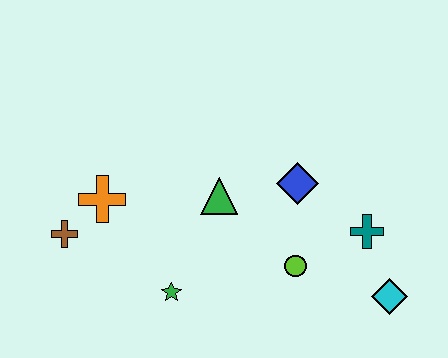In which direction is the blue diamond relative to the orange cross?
The blue diamond is to the right of the orange cross.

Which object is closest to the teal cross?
The cyan diamond is closest to the teal cross.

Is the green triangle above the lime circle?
Yes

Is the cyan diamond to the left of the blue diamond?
No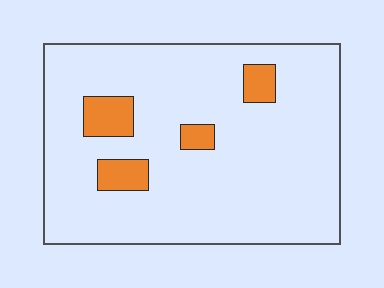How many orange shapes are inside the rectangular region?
4.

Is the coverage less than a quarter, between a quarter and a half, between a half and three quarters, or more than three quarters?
Less than a quarter.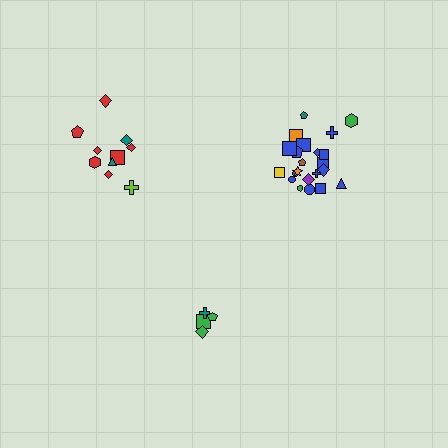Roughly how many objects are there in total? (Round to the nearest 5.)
Roughly 35 objects in total.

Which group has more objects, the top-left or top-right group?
The top-right group.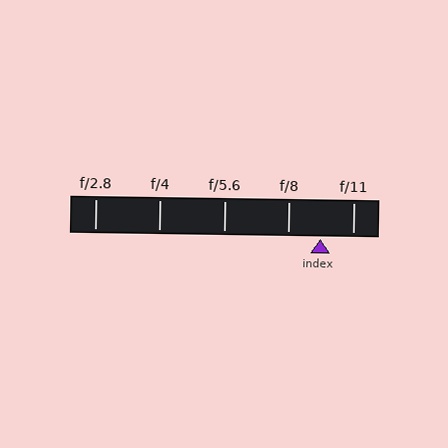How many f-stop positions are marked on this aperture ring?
There are 5 f-stop positions marked.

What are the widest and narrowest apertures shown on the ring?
The widest aperture shown is f/2.8 and the narrowest is f/11.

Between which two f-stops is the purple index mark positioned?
The index mark is between f/8 and f/11.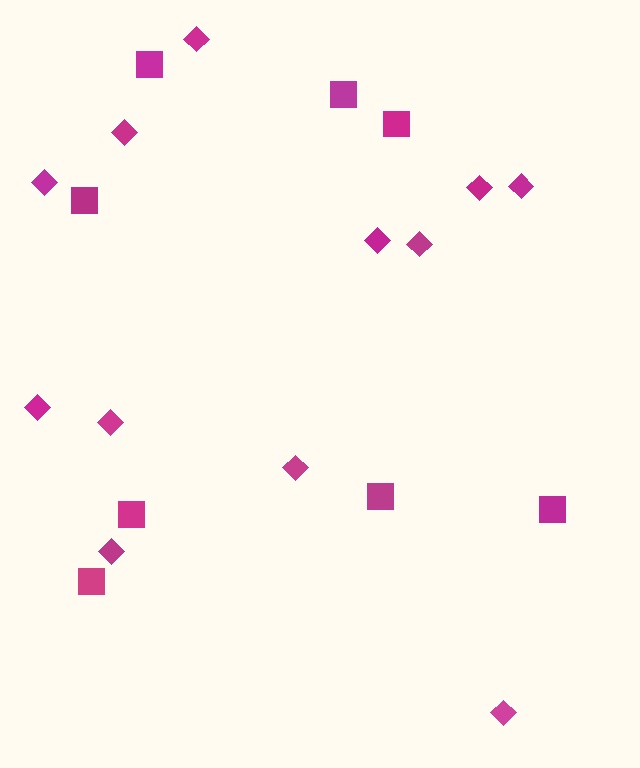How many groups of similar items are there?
There are 2 groups: one group of squares (8) and one group of diamonds (12).